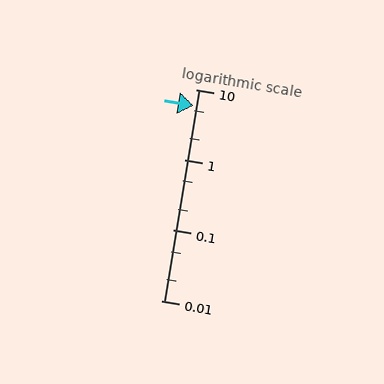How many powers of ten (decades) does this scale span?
The scale spans 3 decades, from 0.01 to 10.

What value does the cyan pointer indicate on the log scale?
The pointer indicates approximately 5.9.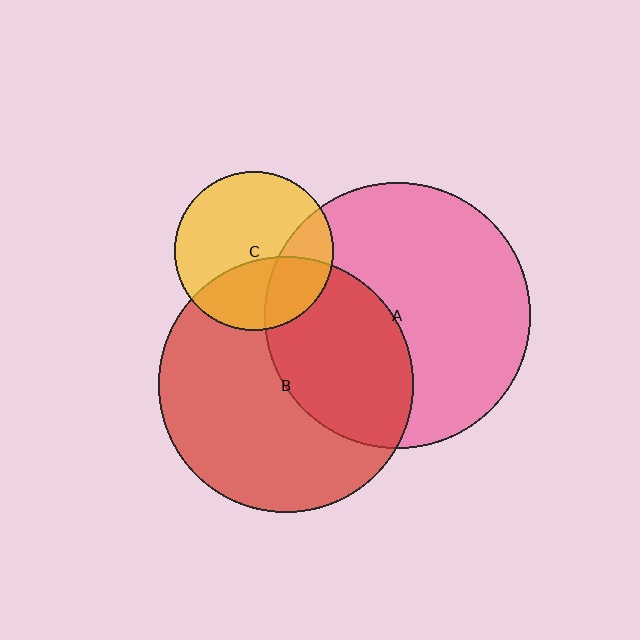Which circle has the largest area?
Circle A (pink).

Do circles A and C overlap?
Yes.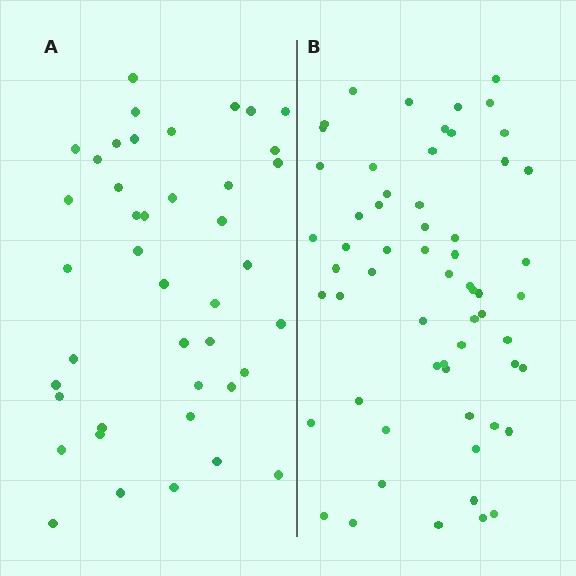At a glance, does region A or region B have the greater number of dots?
Region B (the right region) has more dots.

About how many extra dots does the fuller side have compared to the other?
Region B has approximately 20 more dots than region A.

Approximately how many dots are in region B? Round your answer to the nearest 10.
About 60 dots.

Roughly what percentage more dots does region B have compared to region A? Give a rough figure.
About 45% more.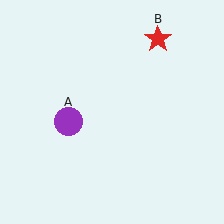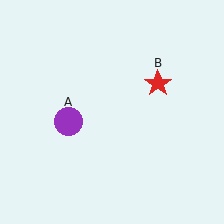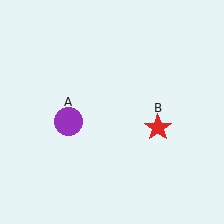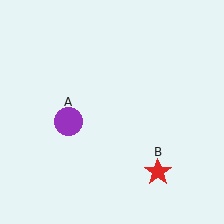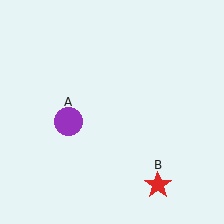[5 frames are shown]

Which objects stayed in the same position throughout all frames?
Purple circle (object A) remained stationary.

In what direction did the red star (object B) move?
The red star (object B) moved down.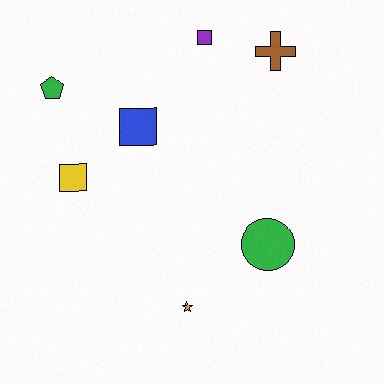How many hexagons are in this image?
There are no hexagons.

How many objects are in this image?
There are 7 objects.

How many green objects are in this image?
There are 2 green objects.